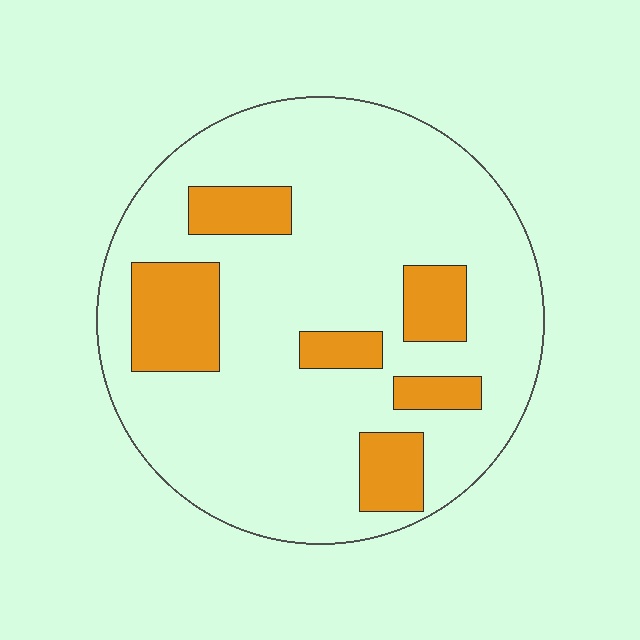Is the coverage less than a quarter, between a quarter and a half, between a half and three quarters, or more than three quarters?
Less than a quarter.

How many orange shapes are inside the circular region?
6.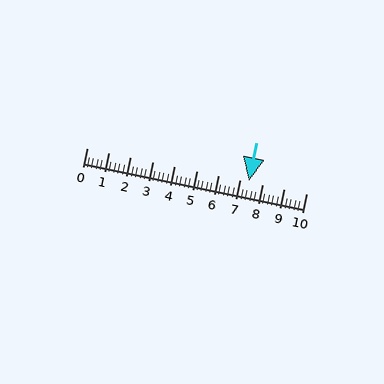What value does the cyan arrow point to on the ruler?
The cyan arrow points to approximately 7.4.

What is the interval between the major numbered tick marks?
The major tick marks are spaced 1 units apart.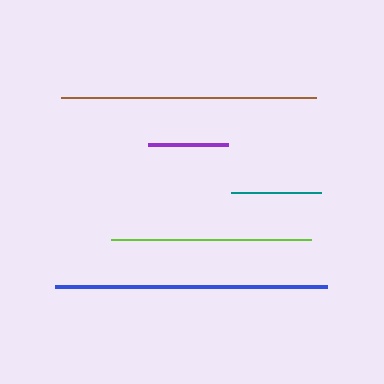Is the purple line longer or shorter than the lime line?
The lime line is longer than the purple line.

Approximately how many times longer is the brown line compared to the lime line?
The brown line is approximately 1.3 times the length of the lime line.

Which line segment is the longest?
The blue line is the longest at approximately 272 pixels.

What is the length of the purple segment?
The purple segment is approximately 80 pixels long.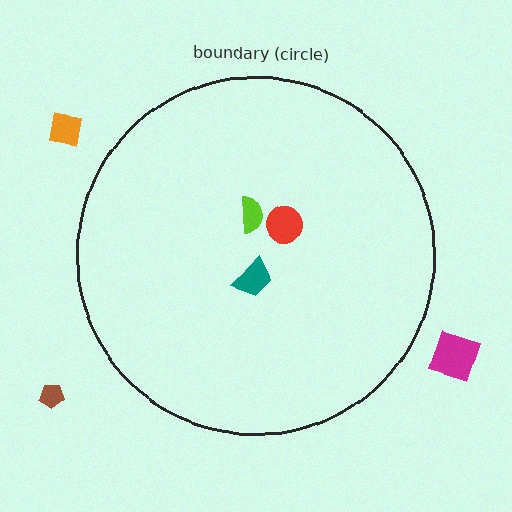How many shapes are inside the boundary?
3 inside, 3 outside.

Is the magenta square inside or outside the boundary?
Outside.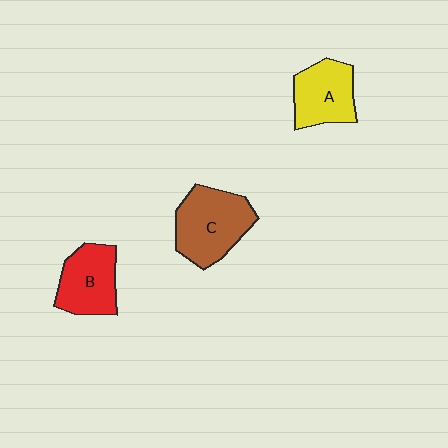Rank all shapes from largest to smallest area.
From largest to smallest: C (brown), B (red), A (yellow).